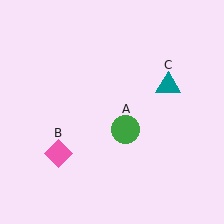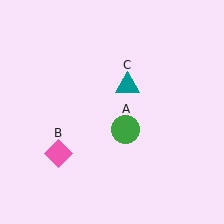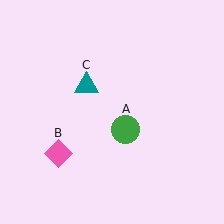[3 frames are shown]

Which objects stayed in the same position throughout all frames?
Green circle (object A) and pink diamond (object B) remained stationary.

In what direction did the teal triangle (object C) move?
The teal triangle (object C) moved left.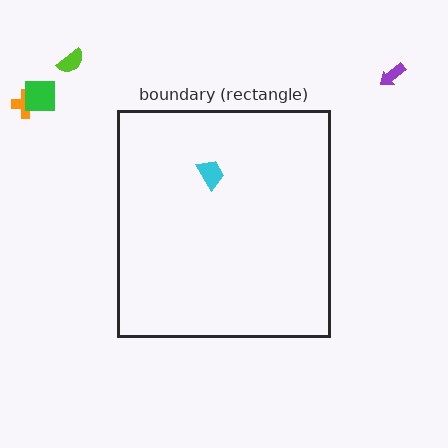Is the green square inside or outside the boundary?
Outside.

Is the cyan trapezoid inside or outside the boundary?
Inside.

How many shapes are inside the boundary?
1 inside, 4 outside.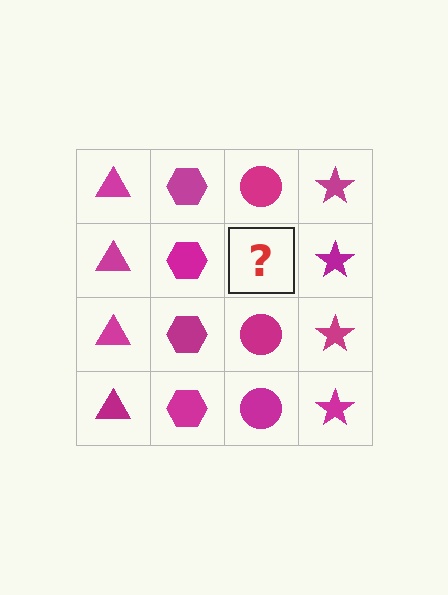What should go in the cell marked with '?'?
The missing cell should contain a magenta circle.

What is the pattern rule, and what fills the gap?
The rule is that each column has a consistent shape. The gap should be filled with a magenta circle.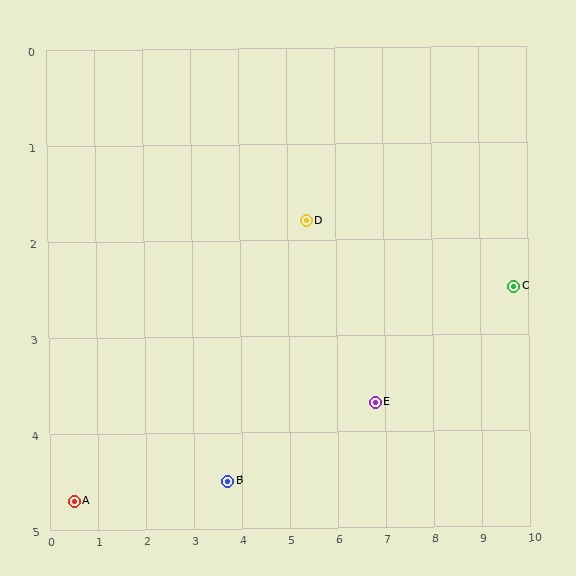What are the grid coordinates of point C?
Point C is at approximately (9.7, 2.5).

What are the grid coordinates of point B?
Point B is at approximately (3.7, 4.5).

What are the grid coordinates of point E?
Point E is at approximately (6.8, 3.7).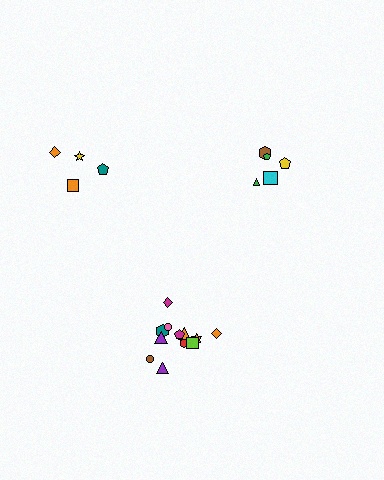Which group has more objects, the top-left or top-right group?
The top-right group.